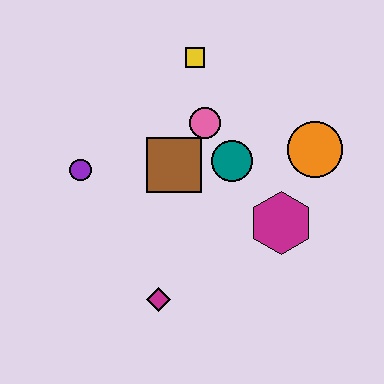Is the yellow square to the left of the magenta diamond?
No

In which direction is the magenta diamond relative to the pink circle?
The magenta diamond is below the pink circle.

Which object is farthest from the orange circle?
The purple circle is farthest from the orange circle.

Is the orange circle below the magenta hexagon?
No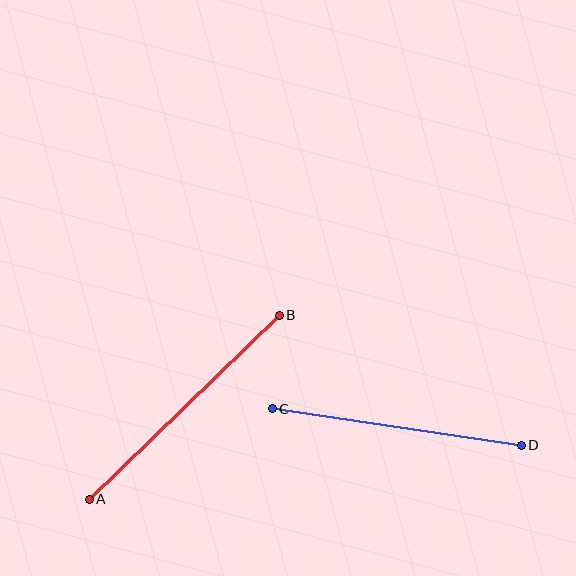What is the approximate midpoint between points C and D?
The midpoint is at approximately (397, 427) pixels.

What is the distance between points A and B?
The distance is approximately 265 pixels.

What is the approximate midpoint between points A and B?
The midpoint is at approximately (184, 407) pixels.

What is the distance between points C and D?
The distance is approximately 252 pixels.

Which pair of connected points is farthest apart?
Points A and B are farthest apart.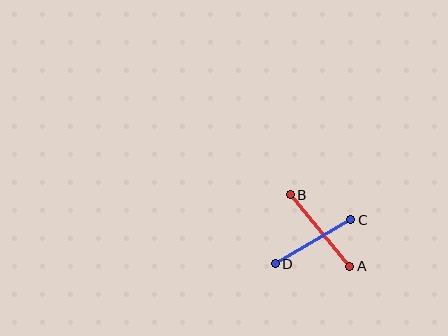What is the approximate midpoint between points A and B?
The midpoint is at approximately (320, 231) pixels.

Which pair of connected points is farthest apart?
Points A and B are farthest apart.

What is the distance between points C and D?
The distance is approximately 87 pixels.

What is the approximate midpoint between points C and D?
The midpoint is at approximately (313, 242) pixels.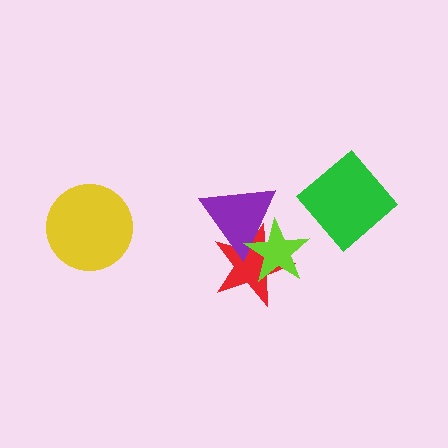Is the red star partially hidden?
Yes, it is partially covered by another shape.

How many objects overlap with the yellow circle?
0 objects overlap with the yellow circle.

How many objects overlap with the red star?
2 objects overlap with the red star.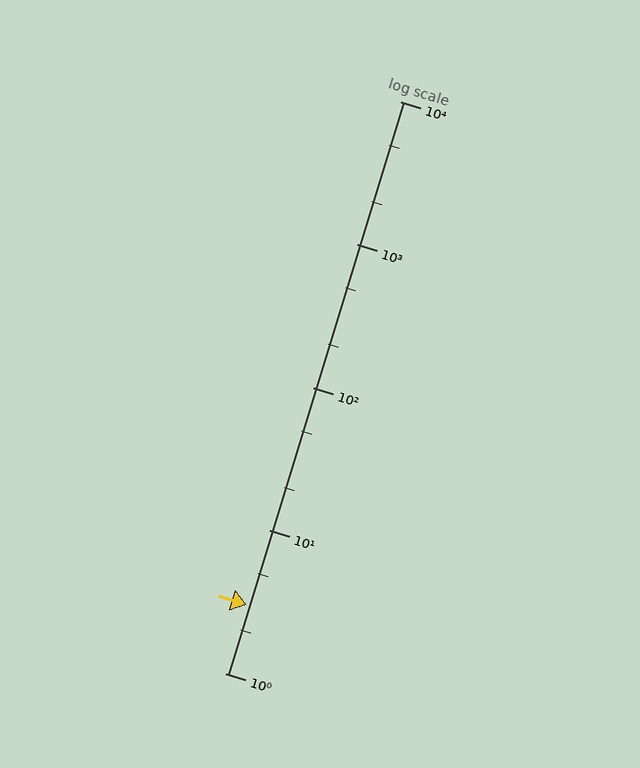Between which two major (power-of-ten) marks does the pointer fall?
The pointer is between 1 and 10.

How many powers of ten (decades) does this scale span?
The scale spans 4 decades, from 1 to 10000.